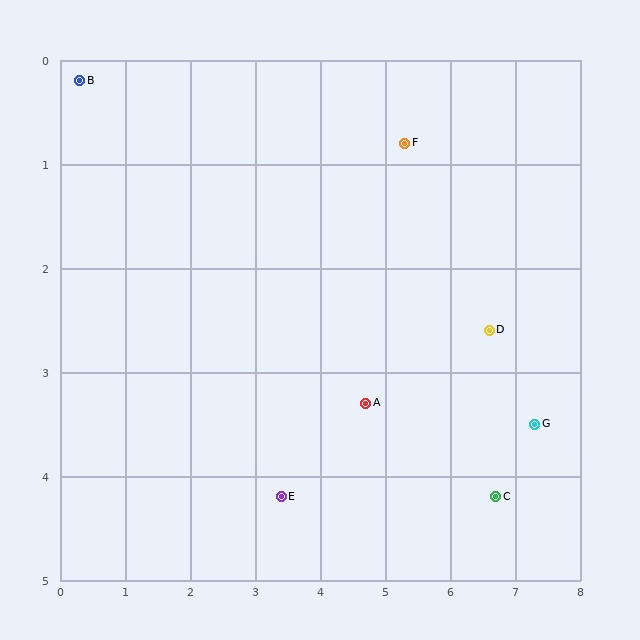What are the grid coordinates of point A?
Point A is at approximately (4.7, 3.3).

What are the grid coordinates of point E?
Point E is at approximately (3.4, 4.2).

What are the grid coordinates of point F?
Point F is at approximately (5.3, 0.8).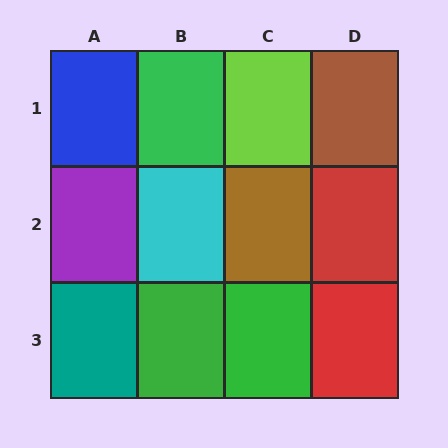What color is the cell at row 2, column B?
Cyan.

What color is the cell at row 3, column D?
Red.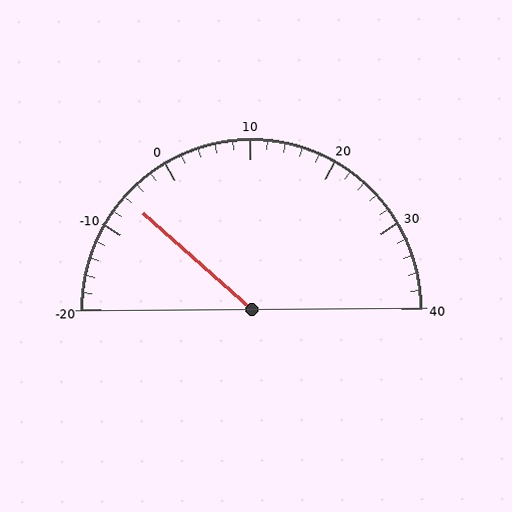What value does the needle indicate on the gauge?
The needle indicates approximately -6.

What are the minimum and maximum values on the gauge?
The gauge ranges from -20 to 40.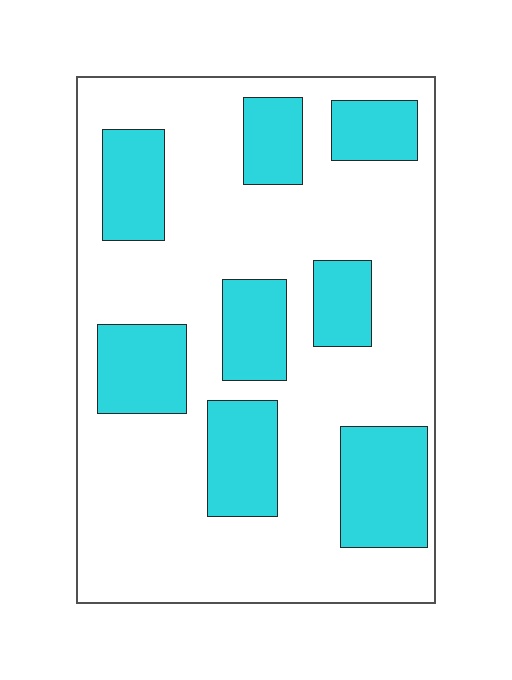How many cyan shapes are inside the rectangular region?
8.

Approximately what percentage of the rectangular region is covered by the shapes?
Approximately 30%.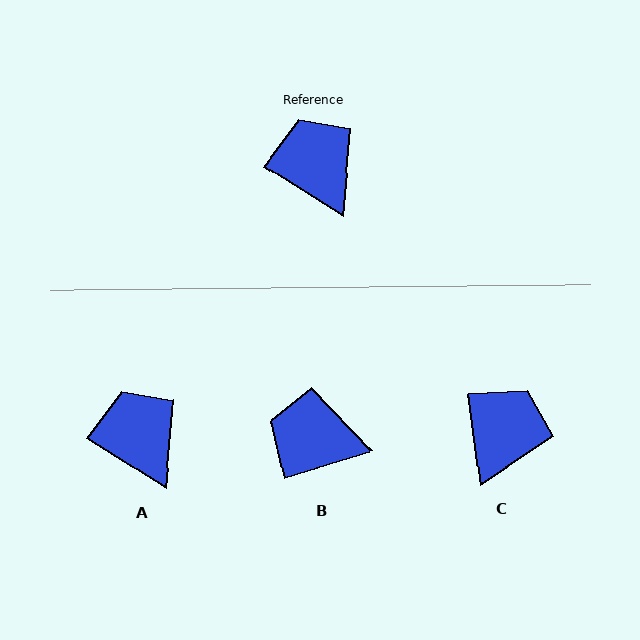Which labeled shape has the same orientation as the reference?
A.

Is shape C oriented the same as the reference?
No, it is off by about 51 degrees.